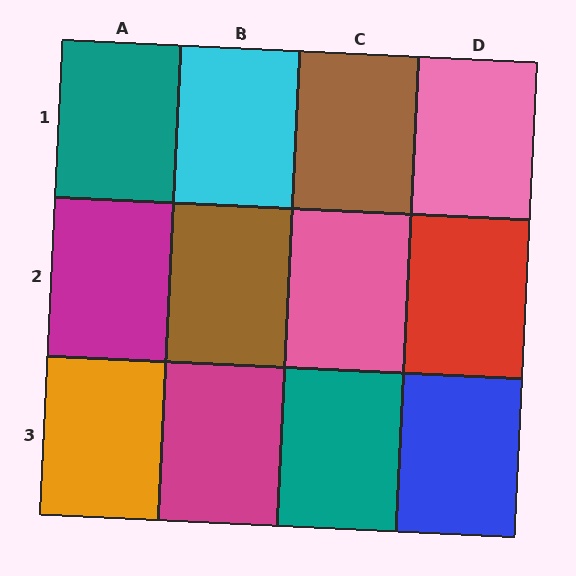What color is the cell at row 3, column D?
Blue.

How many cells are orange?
1 cell is orange.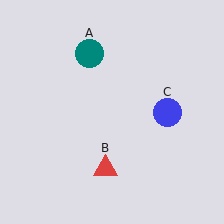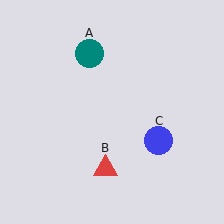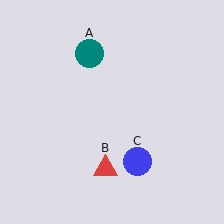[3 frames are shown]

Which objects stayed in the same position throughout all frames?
Teal circle (object A) and red triangle (object B) remained stationary.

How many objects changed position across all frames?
1 object changed position: blue circle (object C).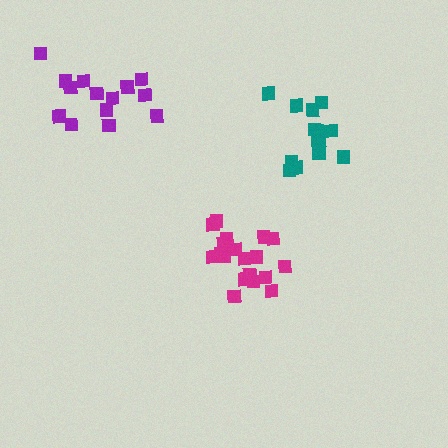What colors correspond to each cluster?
The clusters are colored: magenta, purple, teal.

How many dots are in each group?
Group 1: 19 dots, Group 2: 14 dots, Group 3: 14 dots (47 total).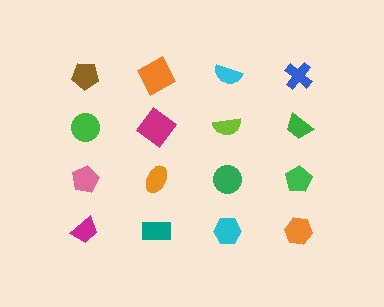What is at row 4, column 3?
A cyan hexagon.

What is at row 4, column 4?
An orange hexagon.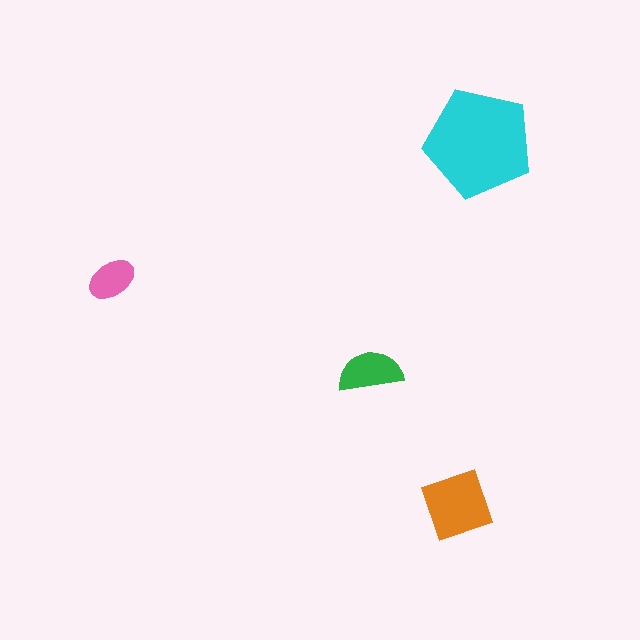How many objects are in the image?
There are 4 objects in the image.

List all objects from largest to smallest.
The cyan pentagon, the orange diamond, the green semicircle, the pink ellipse.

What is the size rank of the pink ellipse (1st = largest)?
4th.